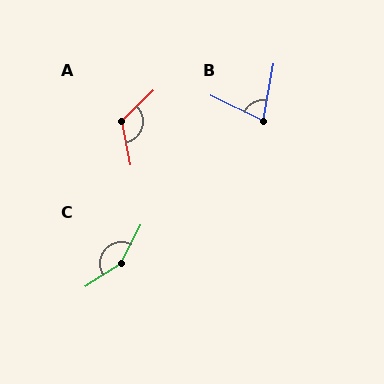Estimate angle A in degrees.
Approximately 123 degrees.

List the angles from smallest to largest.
B (74°), A (123°), C (150°).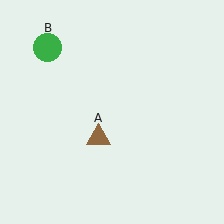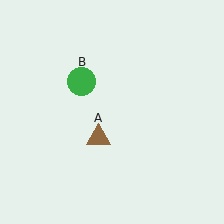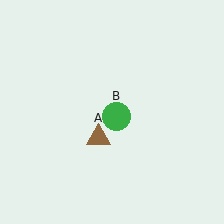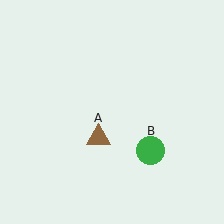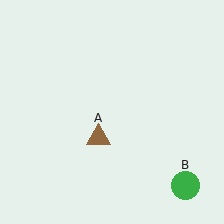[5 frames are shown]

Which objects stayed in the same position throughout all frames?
Brown triangle (object A) remained stationary.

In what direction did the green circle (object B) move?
The green circle (object B) moved down and to the right.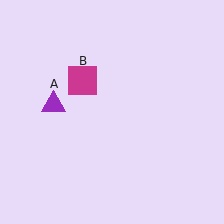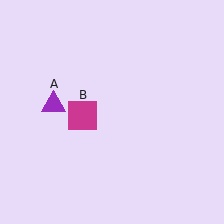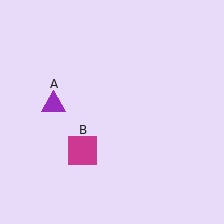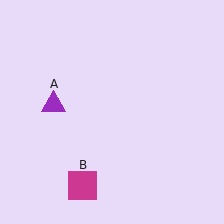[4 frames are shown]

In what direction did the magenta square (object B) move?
The magenta square (object B) moved down.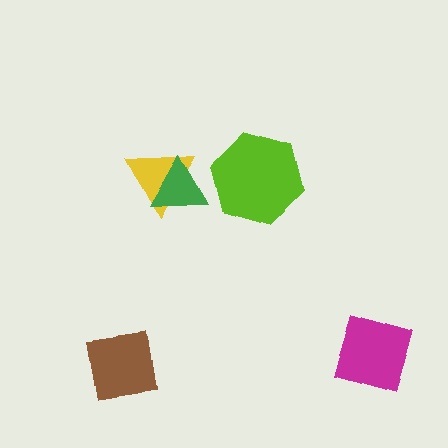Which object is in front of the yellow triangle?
The green triangle is in front of the yellow triangle.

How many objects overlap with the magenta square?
0 objects overlap with the magenta square.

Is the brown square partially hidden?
No, no other shape covers it.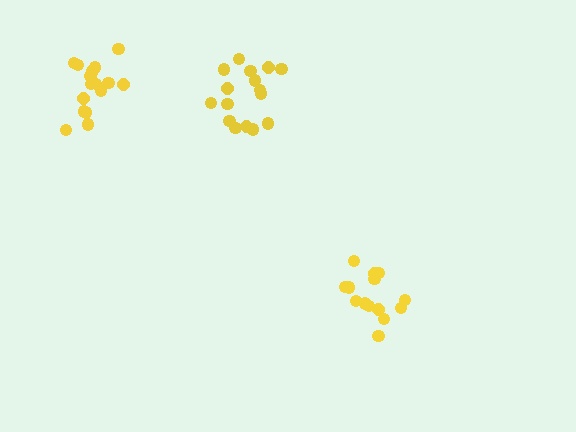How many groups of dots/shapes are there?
There are 3 groups.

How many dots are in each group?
Group 1: 14 dots, Group 2: 16 dots, Group 3: 16 dots (46 total).